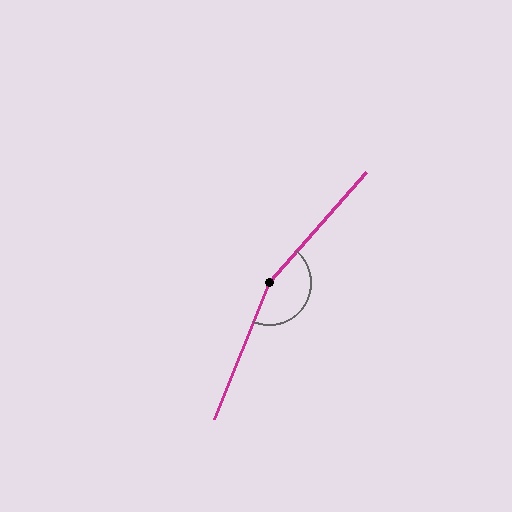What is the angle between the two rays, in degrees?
Approximately 161 degrees.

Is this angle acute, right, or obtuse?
It is obtuse.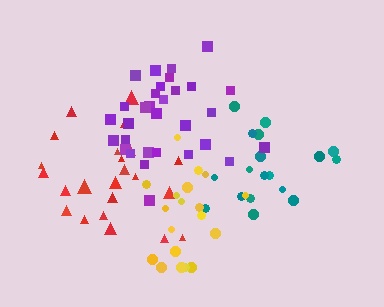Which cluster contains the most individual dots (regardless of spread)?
Purple (31).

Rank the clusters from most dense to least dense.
purple, teal, red, yellow.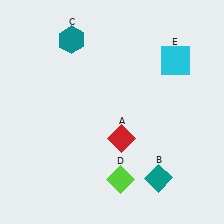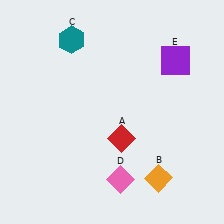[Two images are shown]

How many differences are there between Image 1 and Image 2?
There are 3 differences between the two images.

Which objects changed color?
B changed from teal to orange. D changed from lime to pink. E changed from cyan to purple.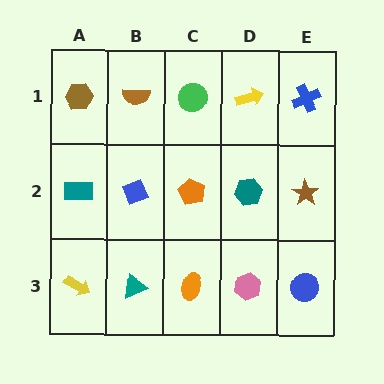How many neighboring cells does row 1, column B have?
3.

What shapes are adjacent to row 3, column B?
A blue diamond (row 2, column B), a yellow arrow (row 3, column A), an orange ellipse (row 3, column C).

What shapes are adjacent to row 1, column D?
A teal hexagon (row 2, column D), a green circle (row 1, column C), a blue cross (row 1, column E).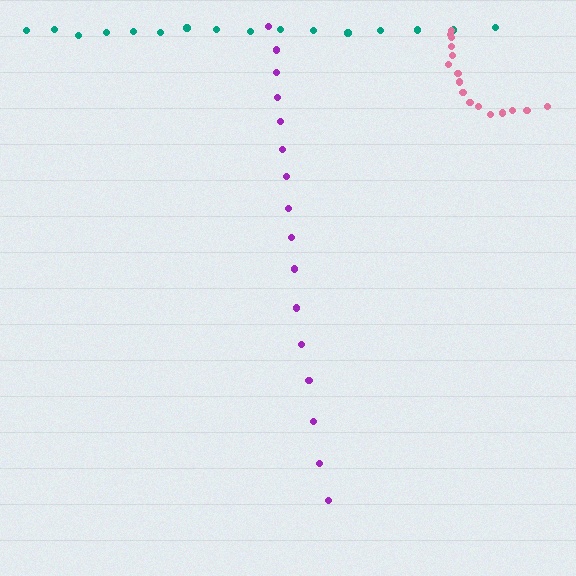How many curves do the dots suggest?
There are 3 distinct paths.